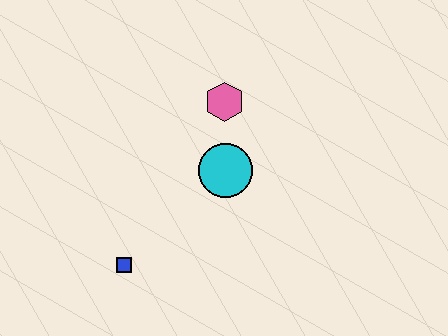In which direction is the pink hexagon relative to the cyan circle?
The pink hexagon is above the cyan circle.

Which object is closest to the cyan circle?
The pink hexagon is closest to the cyan circle.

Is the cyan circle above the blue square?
Yes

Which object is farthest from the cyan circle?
The blue square is farthest from the cyan circle.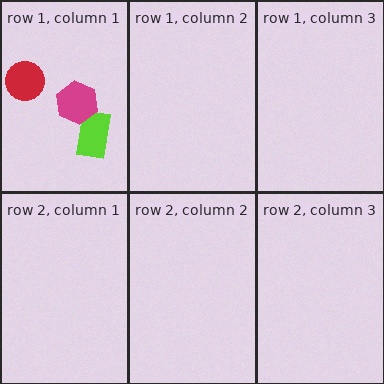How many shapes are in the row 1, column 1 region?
3.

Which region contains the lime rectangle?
The row 1, column 1 region.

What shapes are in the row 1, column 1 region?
The red circle, the lime rectangle, the magenta hexagon.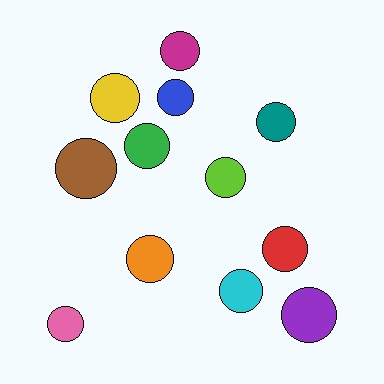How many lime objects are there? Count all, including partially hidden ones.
There is 1 lime object.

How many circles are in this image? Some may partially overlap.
There are 12 circles.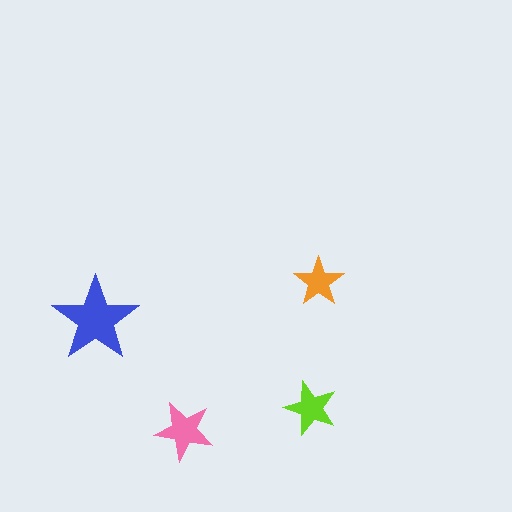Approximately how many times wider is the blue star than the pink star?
About 1.5 times wider.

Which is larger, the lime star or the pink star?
The pink one.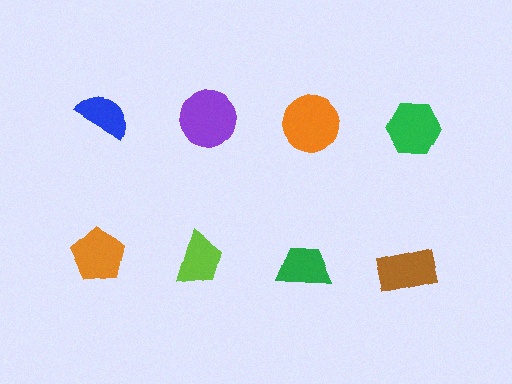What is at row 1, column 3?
An orange circle.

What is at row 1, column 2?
A purple circle.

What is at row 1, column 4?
A green hexagon.